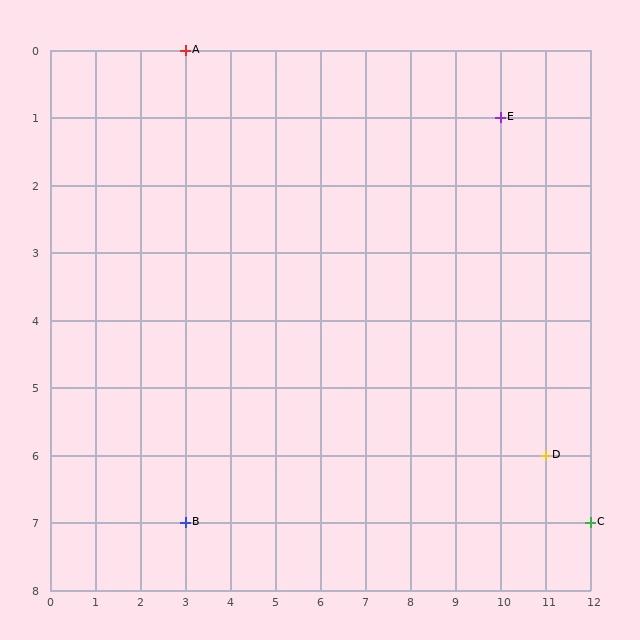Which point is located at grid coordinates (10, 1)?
Point E is at (10, 1).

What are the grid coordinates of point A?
Point A is at grid coordinates (3, 0).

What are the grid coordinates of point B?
Point B is at grid coordinates (3, 7).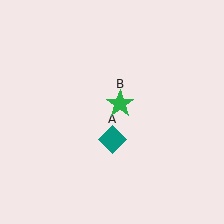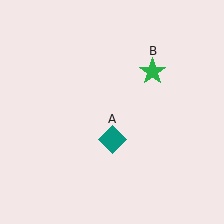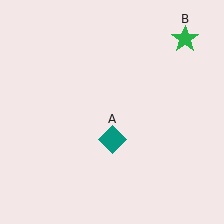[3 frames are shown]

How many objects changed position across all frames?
1 object changed position: green star (object B).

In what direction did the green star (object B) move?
The green star (object B) moved up and to the right.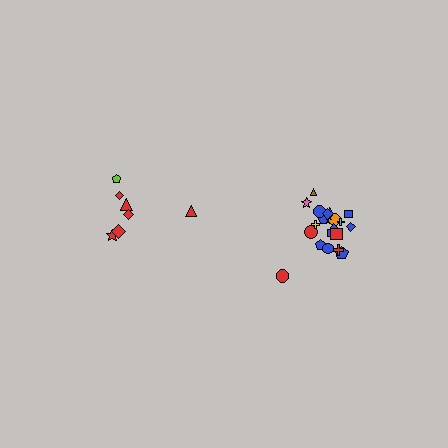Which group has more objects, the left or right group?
The right group.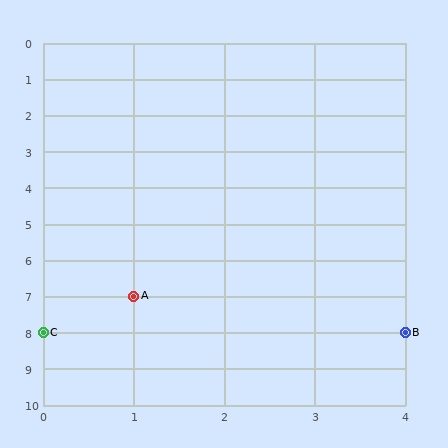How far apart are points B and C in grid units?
Points B and C are 4 columns apart.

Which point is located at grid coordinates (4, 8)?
Point B is at (4, 8).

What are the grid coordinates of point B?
Point B is at grid coordinates (4, 8).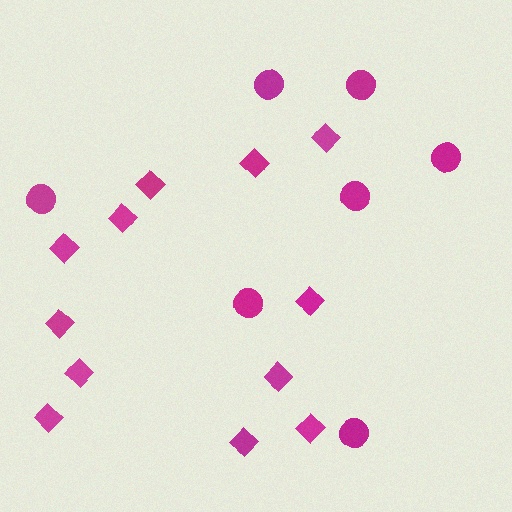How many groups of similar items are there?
There are 2 groups: one group of circles (7) and one group of diamonds (12).